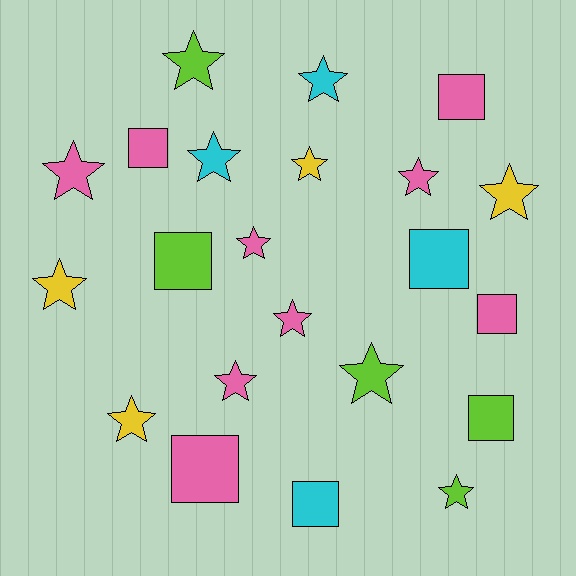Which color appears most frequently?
Pink, with 9 objects.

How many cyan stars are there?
There are 2 cyan stars.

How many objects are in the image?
There are 22 objects.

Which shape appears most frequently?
Star, with 14 objects.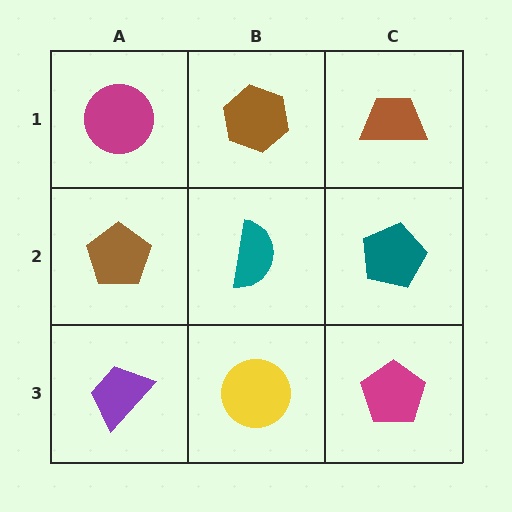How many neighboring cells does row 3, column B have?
3.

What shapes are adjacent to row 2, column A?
A magenta circle (row 1, column A), a purple trapezoid (row 3, column A), a teal semicircle (row 2, column B).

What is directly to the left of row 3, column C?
A yellow circle.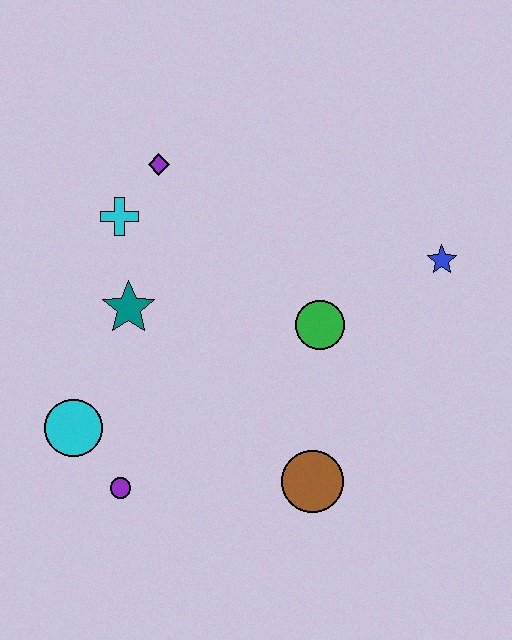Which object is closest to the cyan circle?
The purple circle is closest to the cyan circle.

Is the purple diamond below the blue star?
No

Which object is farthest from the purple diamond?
The brown circle is farthest from the purple diamond.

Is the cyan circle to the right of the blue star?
No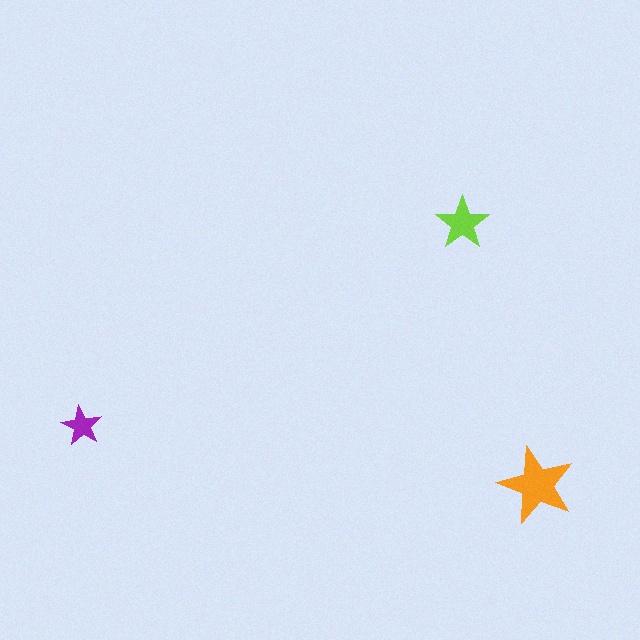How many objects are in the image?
There are 3 objects in the image.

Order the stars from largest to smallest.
the orange one, the lime one, the purple one.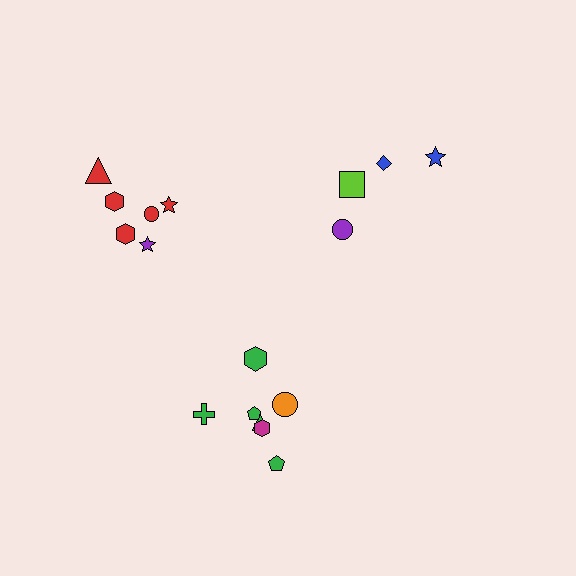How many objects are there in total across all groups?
There are 17 objects.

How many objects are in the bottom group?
There are 7 objects.